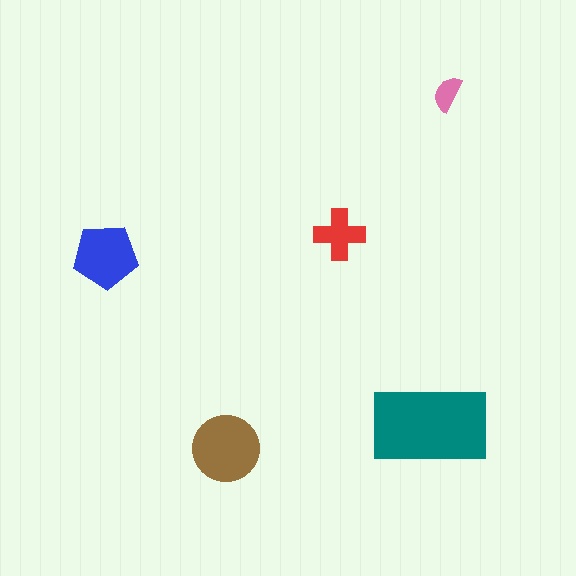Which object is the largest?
The teal rectangle.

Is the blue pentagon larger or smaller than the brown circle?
Smaller.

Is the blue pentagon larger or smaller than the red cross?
Larger.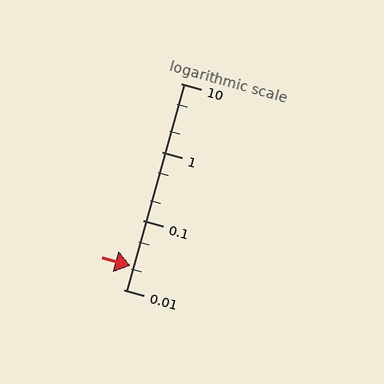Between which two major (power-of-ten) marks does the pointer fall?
The pointer is between 0.01 and 0.1.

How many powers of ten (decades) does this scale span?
The scale spans 3 decades, from 0.01 to 10.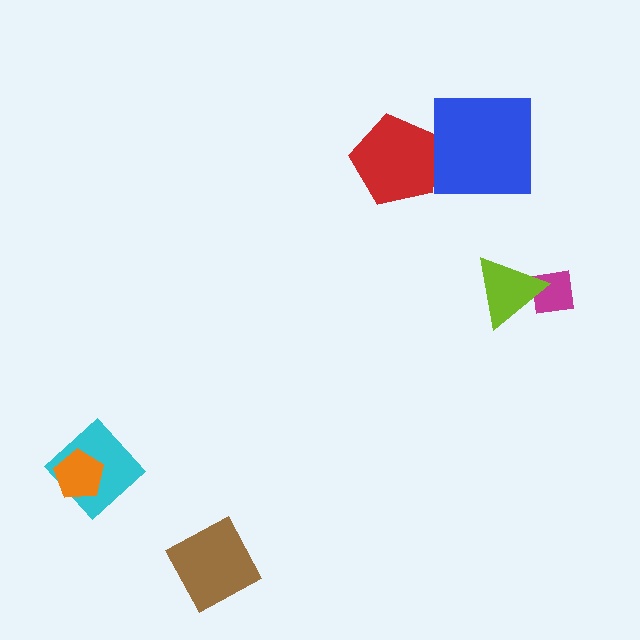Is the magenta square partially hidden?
Yes, it is partially covered by another shape.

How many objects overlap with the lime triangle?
1 object overlaps with the lime triangle.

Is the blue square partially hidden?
No, no other shape covers it.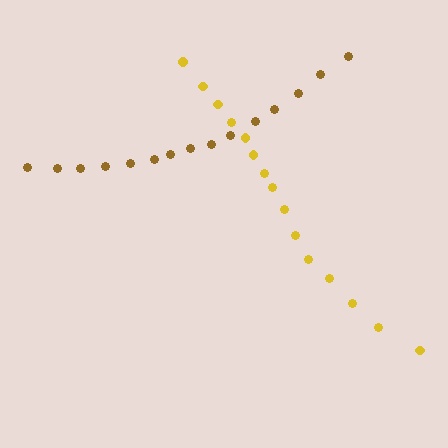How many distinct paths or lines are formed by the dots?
There are 2 distinct paths.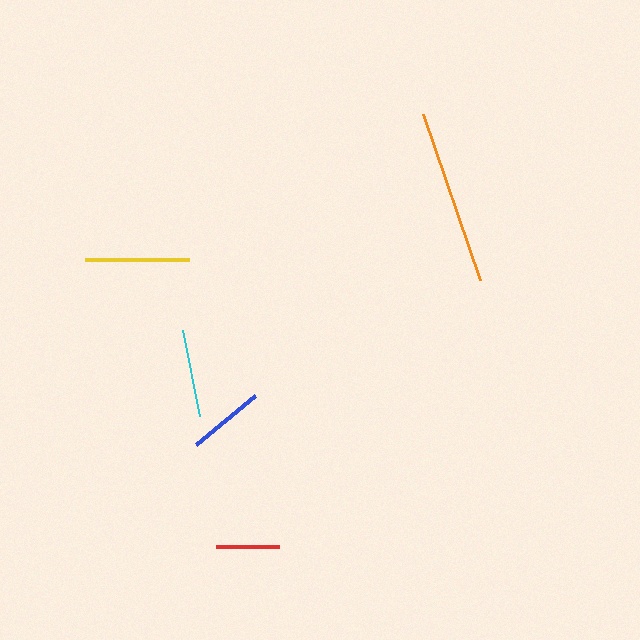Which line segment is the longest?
The orange line is the longest at approximately 176 pixels.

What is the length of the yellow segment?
The yellow segment is approximately 103 pixels long.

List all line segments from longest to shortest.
From longest to shortest: orange, yellow, cyan, blue, red.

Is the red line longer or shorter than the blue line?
The blue line is longer than the red line.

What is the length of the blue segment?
The blue segment is approximately 77 pixels long.